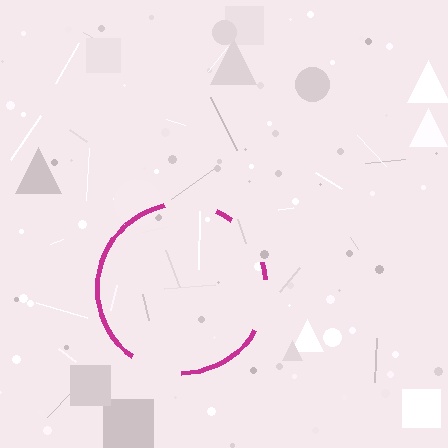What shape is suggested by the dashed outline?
The dashed outline suggests a circle.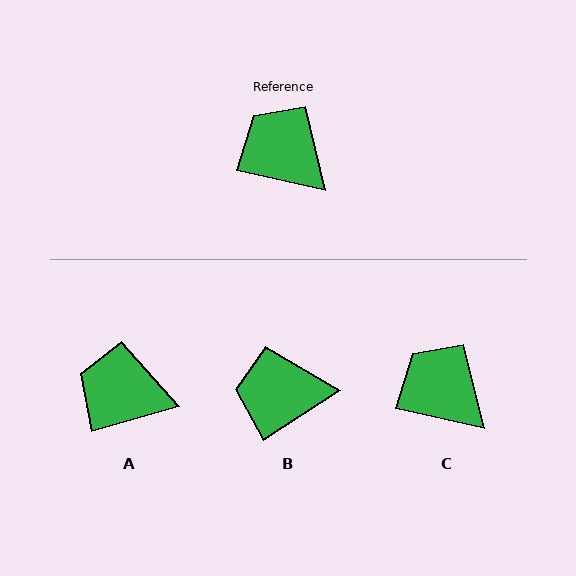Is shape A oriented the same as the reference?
No, it is off by about 28 degrees.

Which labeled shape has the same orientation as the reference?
C.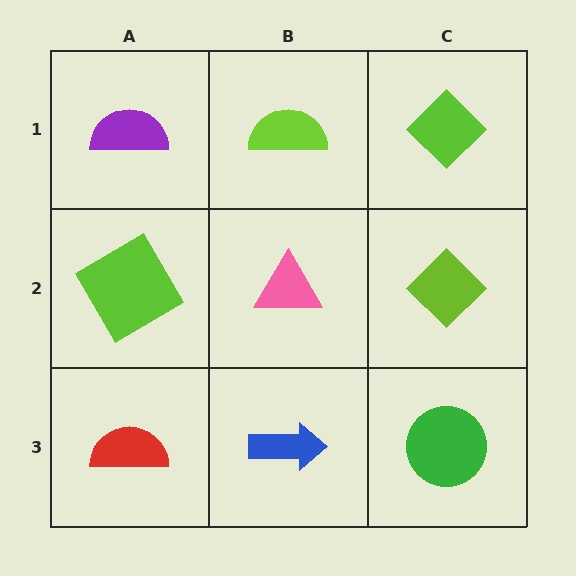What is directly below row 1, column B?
A pink triangle.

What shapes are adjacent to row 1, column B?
A pink triangle (row 2, column B), a purple semicircle (row 1, column A), a lime diamond (row 1, column C).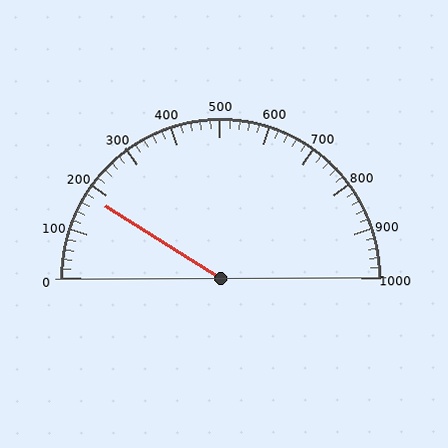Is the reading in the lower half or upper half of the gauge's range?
The reading is in the lower half of the range (0 to 1000).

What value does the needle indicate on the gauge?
The needle indicates approximately 180.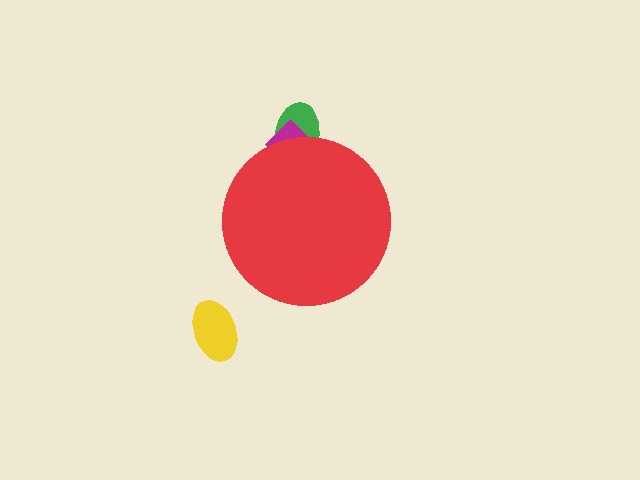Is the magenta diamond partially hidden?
Yes, the magenta diamond is partially hidden behind the red circle.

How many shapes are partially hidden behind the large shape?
2 shapes are partially hidden.